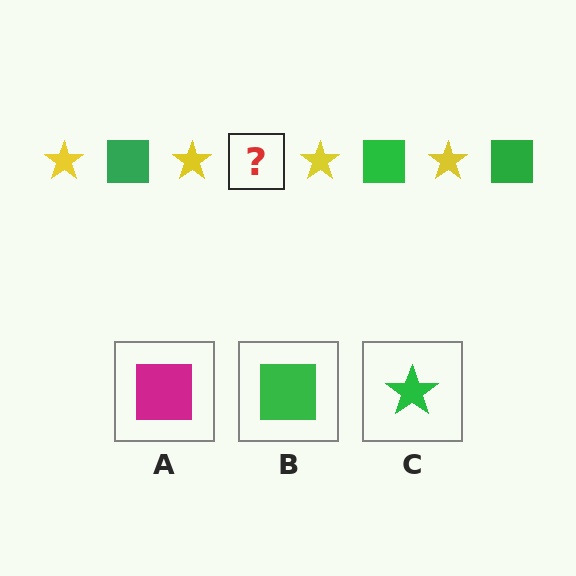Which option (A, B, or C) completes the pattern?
B.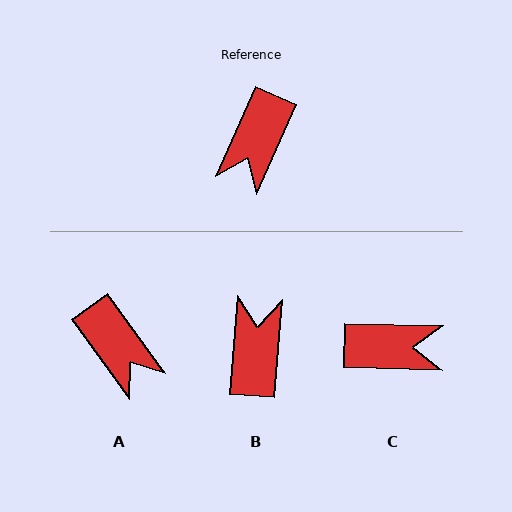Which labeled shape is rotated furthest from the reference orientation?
B, about 161 degrees away.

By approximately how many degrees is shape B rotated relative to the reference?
Approximately 161 degrees clockwise.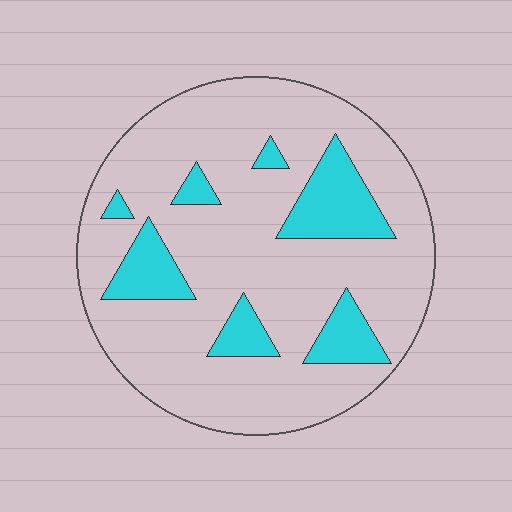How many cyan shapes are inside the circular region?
7.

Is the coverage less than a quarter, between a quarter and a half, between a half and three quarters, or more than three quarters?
Less than a quarter.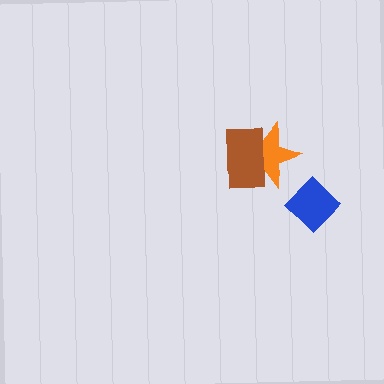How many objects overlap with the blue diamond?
0 objects overlap with the blue diamond.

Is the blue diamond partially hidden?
No, no other shape covers it.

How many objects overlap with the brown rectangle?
1 object overlaps with the brown rectangle.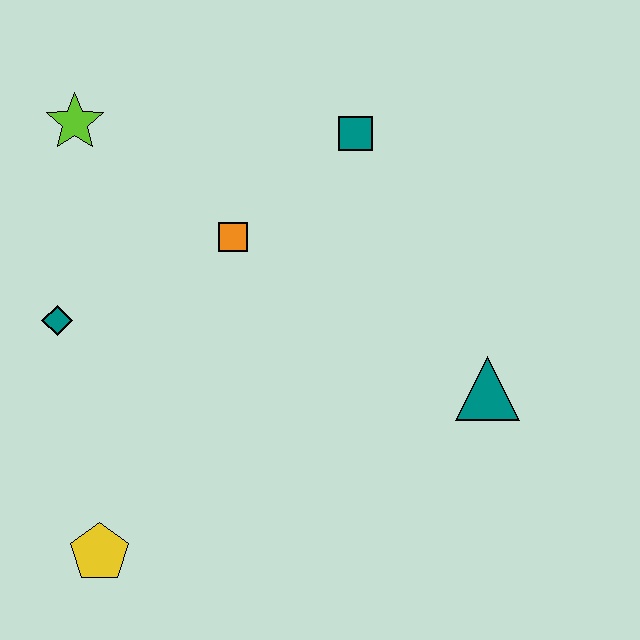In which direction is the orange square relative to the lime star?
The orange square is to the right of the lime star.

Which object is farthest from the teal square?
The yellow pentagon is farthest from the teal square.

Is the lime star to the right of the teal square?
No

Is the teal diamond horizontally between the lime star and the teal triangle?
No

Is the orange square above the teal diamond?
Yes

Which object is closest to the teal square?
The orange square is closest to the teal square.